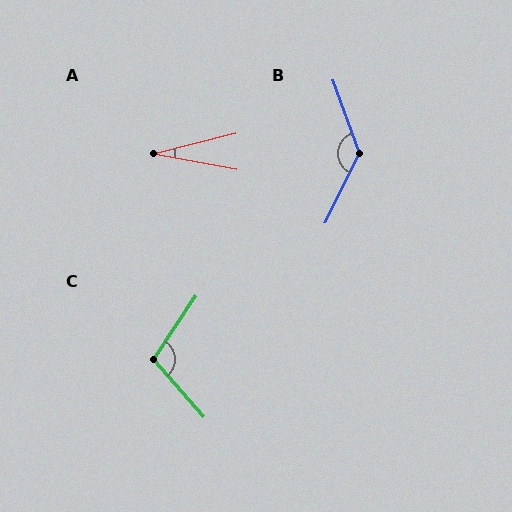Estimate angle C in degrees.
Approximately 105 degrees.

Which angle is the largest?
B, at approximately 134 degrees.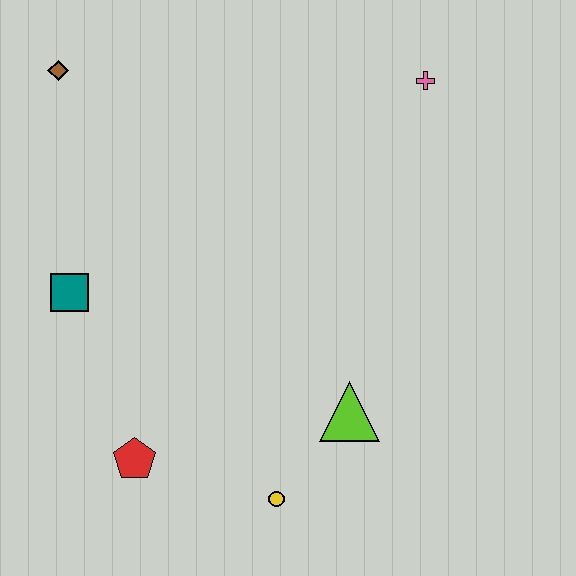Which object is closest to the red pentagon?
The yellow circle is closest to the red pentagon.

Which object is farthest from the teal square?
The pink cross is farthest from the teal square.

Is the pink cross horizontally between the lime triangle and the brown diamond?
No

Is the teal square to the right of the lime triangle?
No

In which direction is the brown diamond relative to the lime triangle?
The brown diamond is above the lime triangle.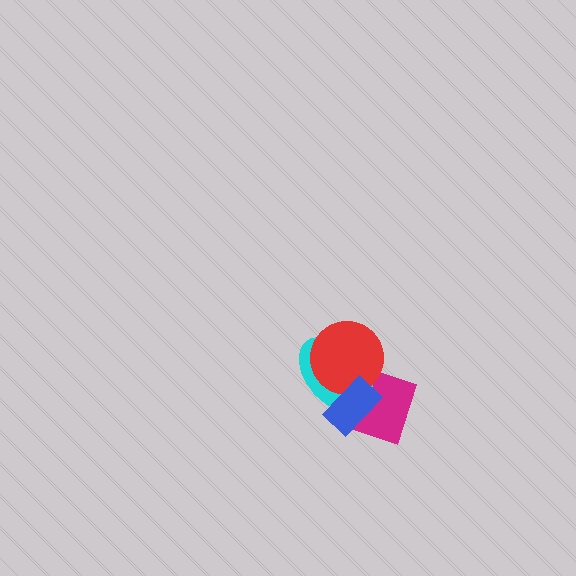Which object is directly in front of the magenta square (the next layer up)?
The cyan ellipse is directly in front of the magenta square.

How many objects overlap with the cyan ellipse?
3 objects overlap with the cyan ellipse.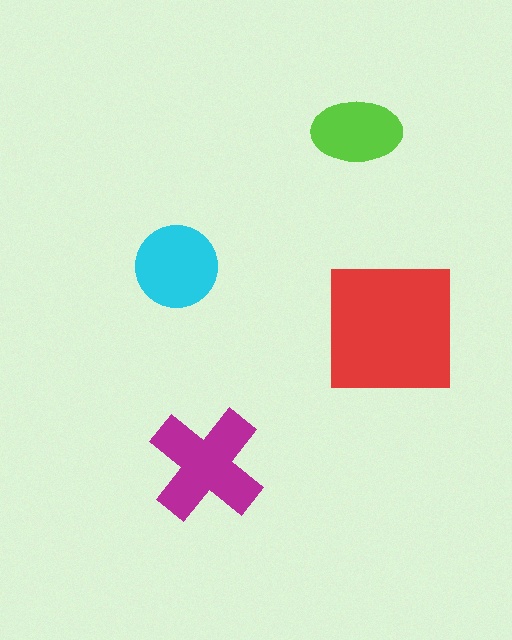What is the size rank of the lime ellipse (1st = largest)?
4th.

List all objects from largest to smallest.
The red square, the magenta cross, the cyan circle, the lime ellipse.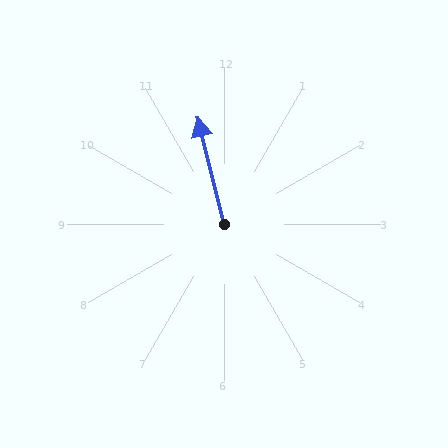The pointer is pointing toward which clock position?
Roughly 12 o'clock.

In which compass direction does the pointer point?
North.